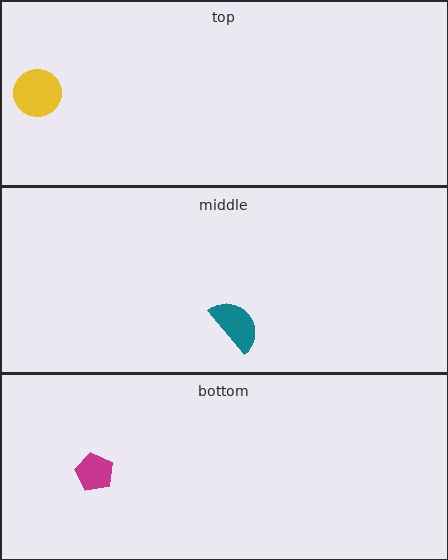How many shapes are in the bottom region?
1.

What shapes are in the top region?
The yellow circle.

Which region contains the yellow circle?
The top region.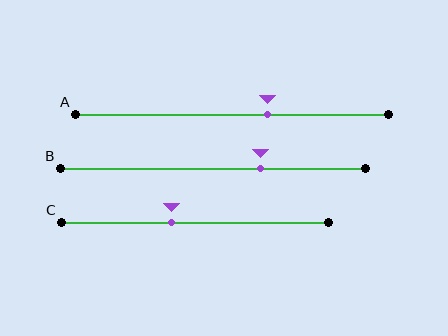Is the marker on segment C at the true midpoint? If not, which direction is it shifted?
No, the marker on segment C is shifted to the left by about 9% of the segment length.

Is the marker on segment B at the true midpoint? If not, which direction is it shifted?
No, the marker on segment B is shifted to the right by about 16% of the segment length.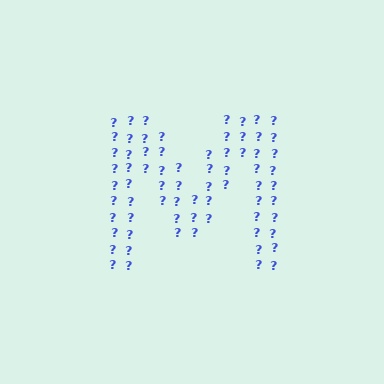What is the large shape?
The large shape is the letter M.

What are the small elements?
The small elements are question marks.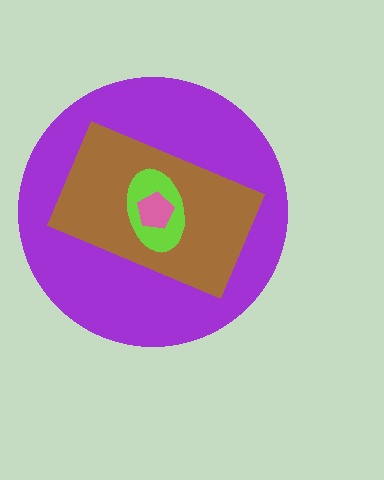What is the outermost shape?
The purple circle.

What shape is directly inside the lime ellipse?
The pink pentagon.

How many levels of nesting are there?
4.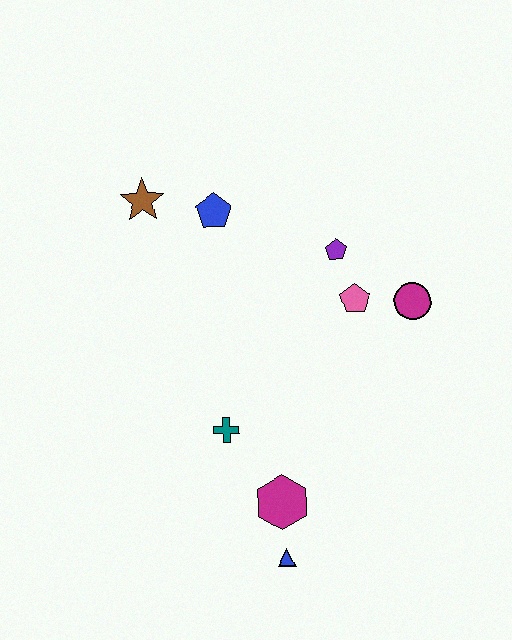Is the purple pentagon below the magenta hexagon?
No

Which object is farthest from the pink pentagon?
The blue triangle is farthest from the pink pentagon.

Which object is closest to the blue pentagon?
The brown star is closest to the blue pentagon.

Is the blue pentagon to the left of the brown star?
No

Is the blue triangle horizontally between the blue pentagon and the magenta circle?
Yes